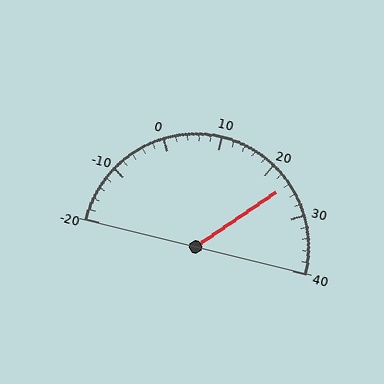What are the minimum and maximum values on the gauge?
The gauge ranges from -20 to 40.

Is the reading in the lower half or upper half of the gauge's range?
The reading is in the upper half of the range (-20 to 40).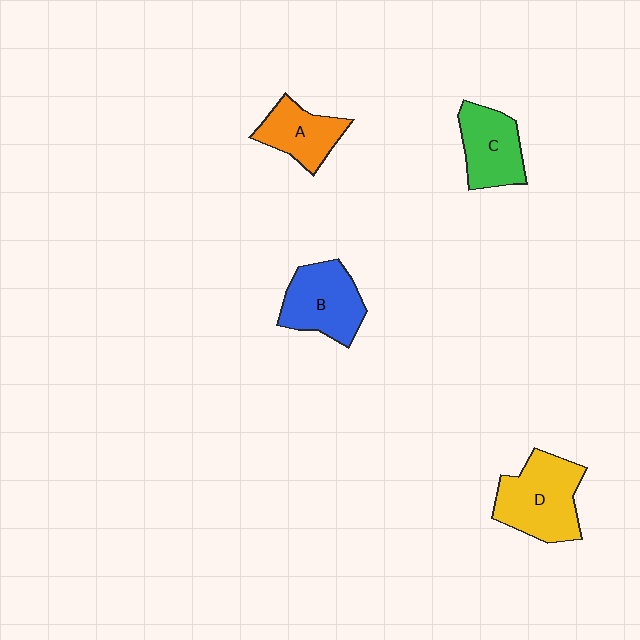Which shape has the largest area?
Shape D (yellow).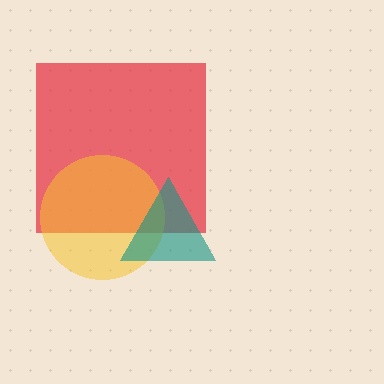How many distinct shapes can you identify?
There are 3 distinct shapes: a red square, a yellow circle, a teal triangle.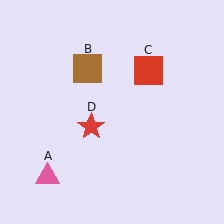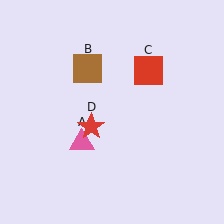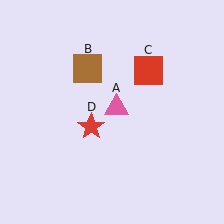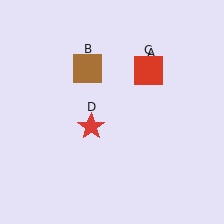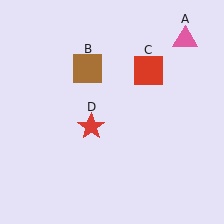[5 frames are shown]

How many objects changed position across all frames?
1 object changed position: pink triangle (object A).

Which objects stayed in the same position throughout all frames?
Brown square (object B) and red square (object C) and red star (object D) remained stationary.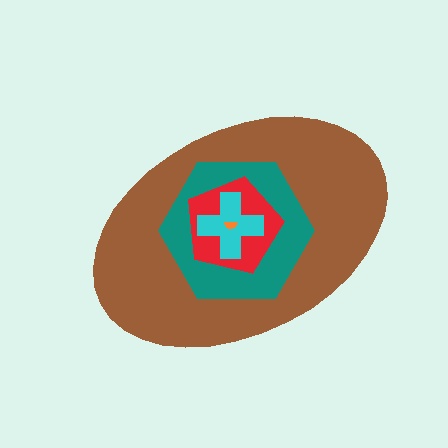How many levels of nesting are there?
5.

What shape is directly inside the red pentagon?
The cyan cross.